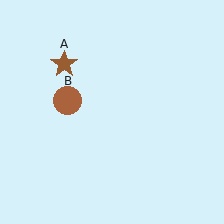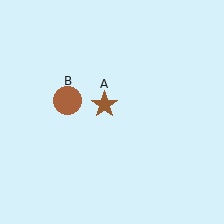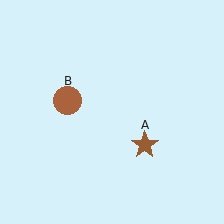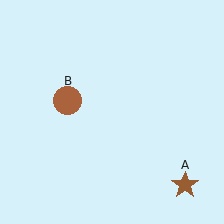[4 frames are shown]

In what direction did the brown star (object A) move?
The brown star (object A) moved down and to the right.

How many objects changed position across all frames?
1 object changed position: brown star (object A).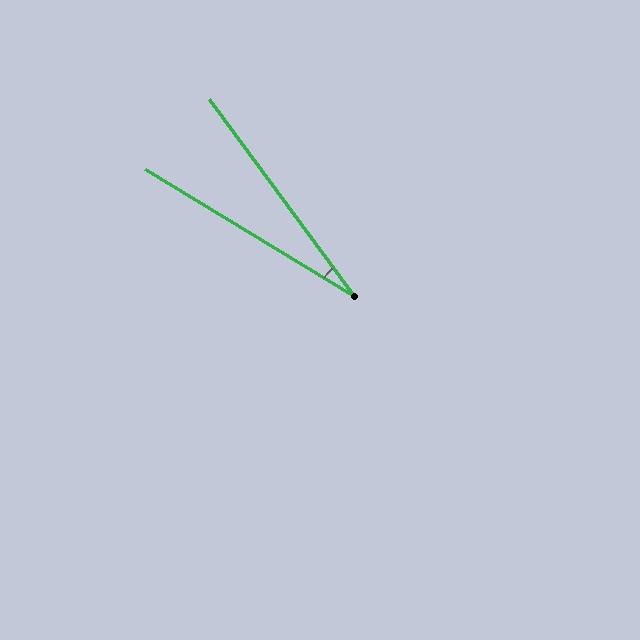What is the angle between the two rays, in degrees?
Approximately 22 degrees.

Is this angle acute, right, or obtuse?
It is acute.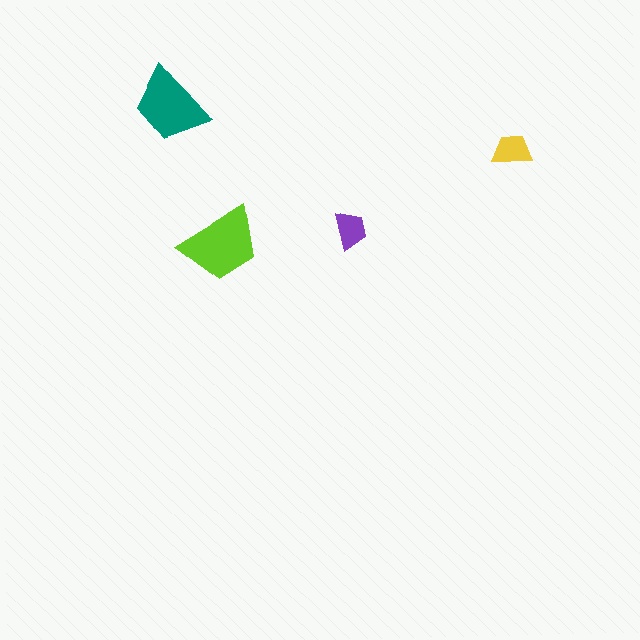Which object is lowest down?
The lime trapezoid is bottommost.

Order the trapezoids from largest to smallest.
the lime one, the teal one, the yellow one, the purple one.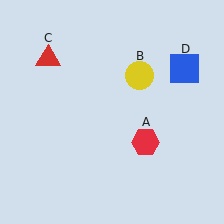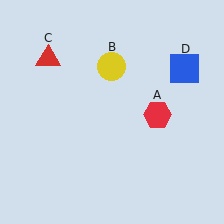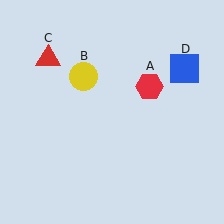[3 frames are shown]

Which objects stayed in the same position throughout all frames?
Red triangle (object C) and blue square (object D) remained stationary.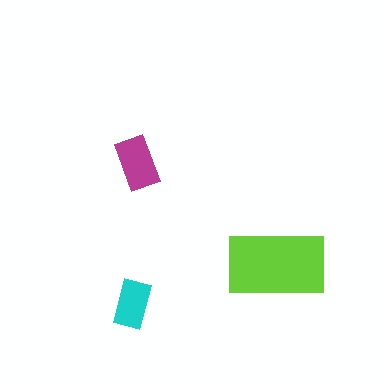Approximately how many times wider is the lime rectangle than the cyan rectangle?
About 2 times wider.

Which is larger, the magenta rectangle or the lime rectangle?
The lime one.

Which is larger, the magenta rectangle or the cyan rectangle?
The magenta one.